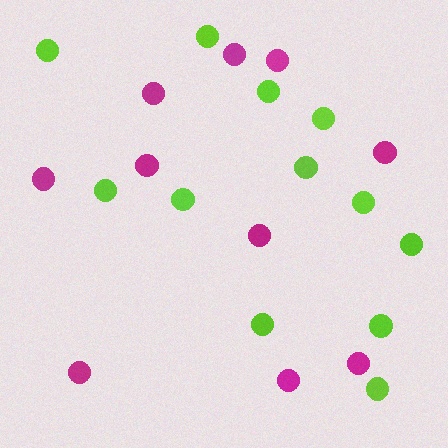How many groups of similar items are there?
There are 2 groups: one group of lime circles (12) and one group of magenta circles (10).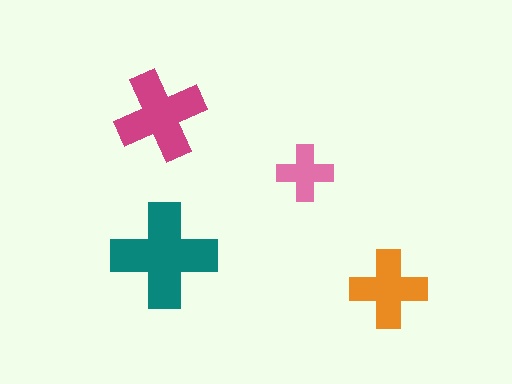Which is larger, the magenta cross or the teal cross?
The teal one.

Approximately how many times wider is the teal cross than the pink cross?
About 2 times wider.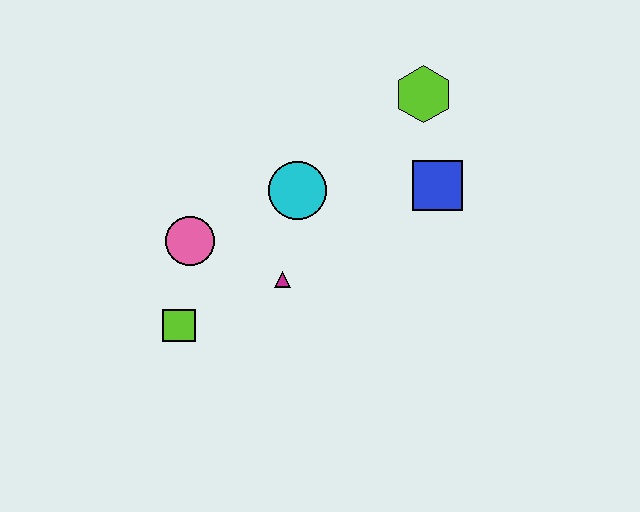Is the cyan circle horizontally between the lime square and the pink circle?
No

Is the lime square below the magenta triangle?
Yes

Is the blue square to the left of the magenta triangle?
No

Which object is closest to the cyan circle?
The magenta triangle is closest to the cyan circle.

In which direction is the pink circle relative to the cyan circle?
The pink circle is to the left of the cyan circle.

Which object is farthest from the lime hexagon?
The lime square is farthest from the lime hexagon.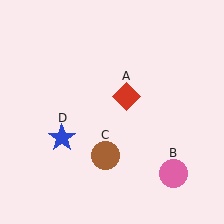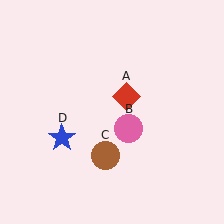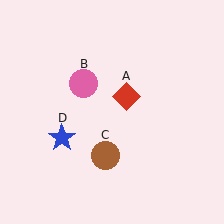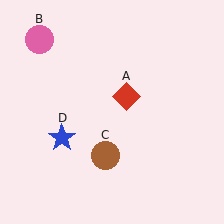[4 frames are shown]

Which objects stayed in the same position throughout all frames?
Red diamond (object A) and brown circle (object C) and blue star (object D) remained stationary.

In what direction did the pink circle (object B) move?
The pink circle (object B) moved up and to the left.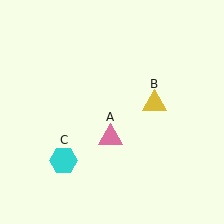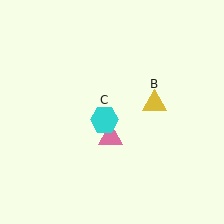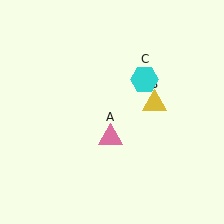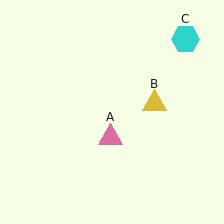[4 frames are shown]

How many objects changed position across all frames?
1 object changed position: cyan hexagon (object C).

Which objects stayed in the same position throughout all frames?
Pink triangle (object A) and yellow triangle (object B) remained stationary.